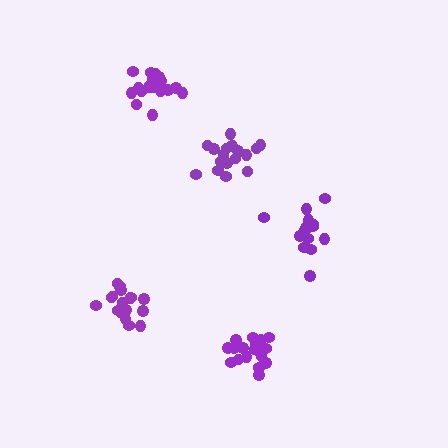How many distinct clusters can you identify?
There are 5 distinct clusters.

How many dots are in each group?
Group 1: 18 dots, Group 2: 15 dots, Group 3: 18 dots, Group 4: 19 dots, Group 5: 19 dots (89 total).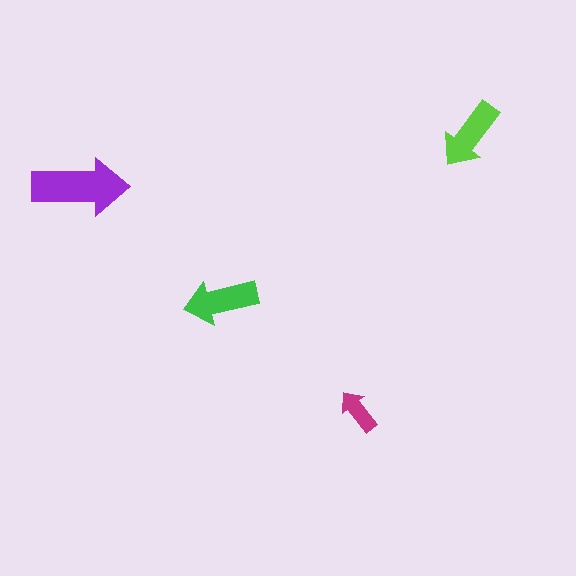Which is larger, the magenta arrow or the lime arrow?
The lime one.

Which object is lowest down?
The magenta arrow is bottommost.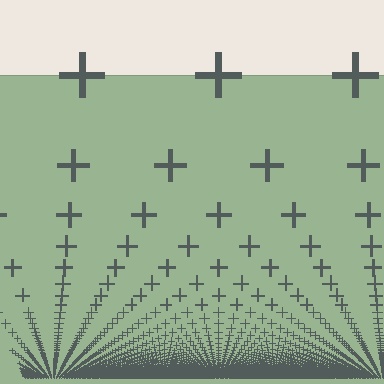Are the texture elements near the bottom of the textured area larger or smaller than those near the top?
Smaller. The gradient is inverted — elements near the bottom are smaller and denser.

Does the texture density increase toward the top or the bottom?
Density increases toward the bottom.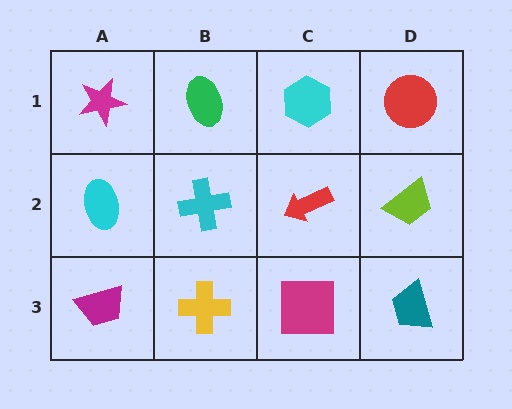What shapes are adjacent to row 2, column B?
A green ellipse (row 1, column B), a yellow cross (row 3, column B), a cyan ellipse (row 2, column A), a red arrow (row 2, column C).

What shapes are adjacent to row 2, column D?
A red circle (row 1, column D), a teal trapezoid (row 3, column D), a red arrow (row 2, column C).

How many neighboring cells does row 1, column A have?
2.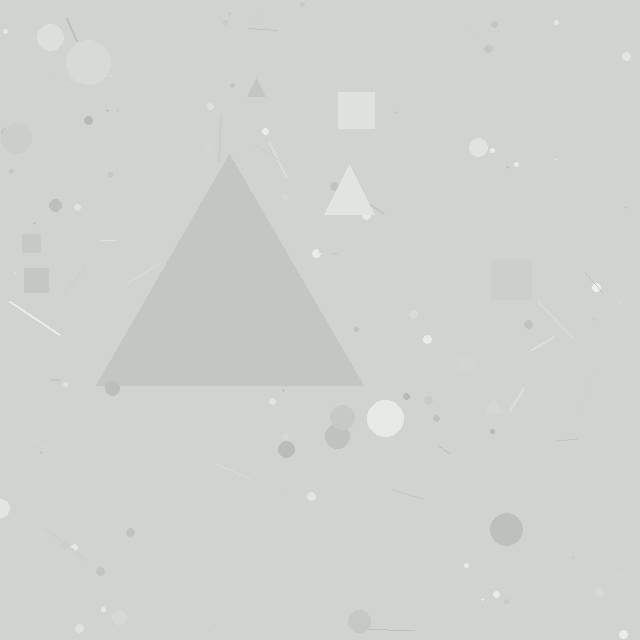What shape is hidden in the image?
A triangle is hidden in the image.